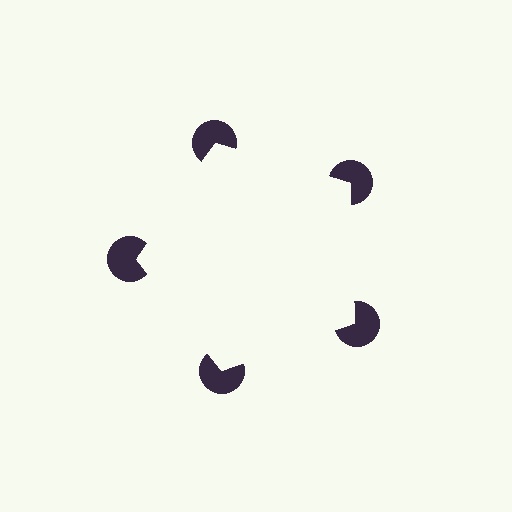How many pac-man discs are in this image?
There are 5 — one at each vertex of the illusory pentagon.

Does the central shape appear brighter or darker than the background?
It typically appears slightly brighter than the background, even though no actual brightness change is drawn.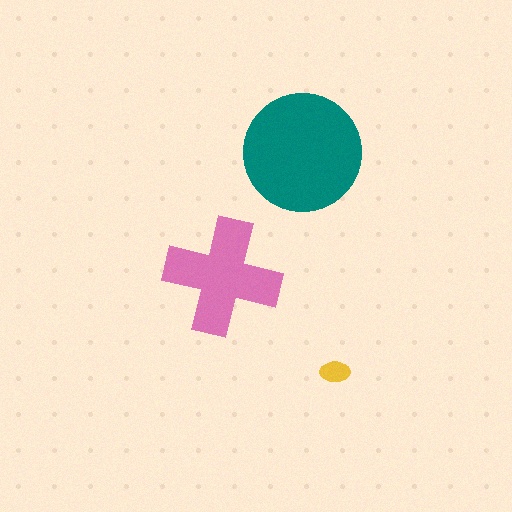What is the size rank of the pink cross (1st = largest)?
2nd.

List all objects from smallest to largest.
The yellow ellipse, the pink cross, the teal circle.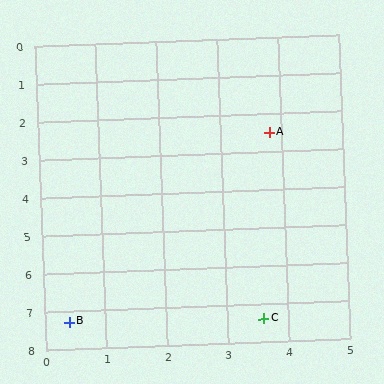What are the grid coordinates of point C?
Point C is at approximately (3.6, 7.4).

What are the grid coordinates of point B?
Point B is at approximately (0.4, 7.3).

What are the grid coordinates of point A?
Point A is at approximately (3.8, 2.5).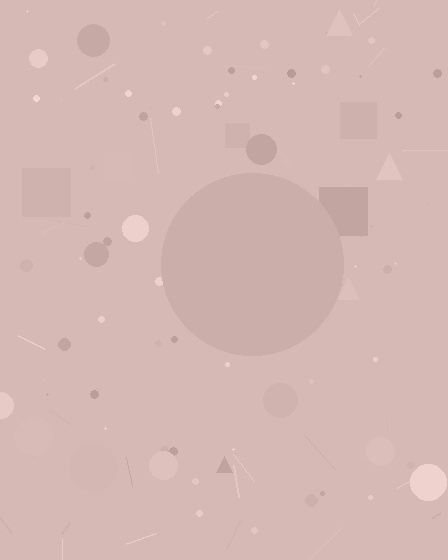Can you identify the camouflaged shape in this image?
The camouflaged shape is a circle.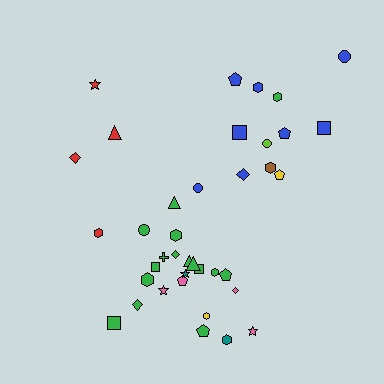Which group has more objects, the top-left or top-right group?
The top-right group.